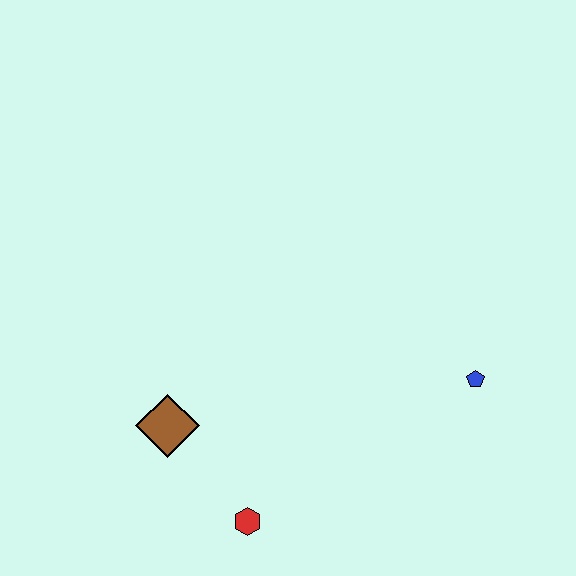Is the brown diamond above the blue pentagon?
No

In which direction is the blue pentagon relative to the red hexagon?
The blue pentagon is to the right of the red hexagon.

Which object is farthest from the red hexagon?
The blue pentagon is farthest from the red hexagon.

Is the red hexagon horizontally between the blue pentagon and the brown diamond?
Yes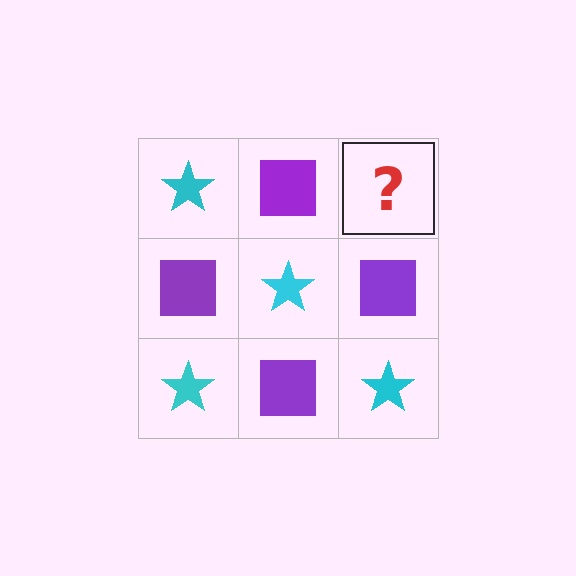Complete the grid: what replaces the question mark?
The question mark should be replaced with a cyan star.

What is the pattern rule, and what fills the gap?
The rule is that it alternates cyan star and purple square in a checkerboard pattern. The gap should be filled with a cyan star.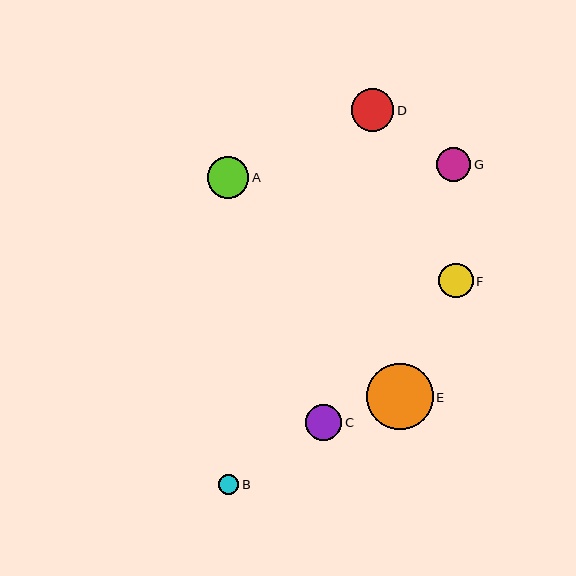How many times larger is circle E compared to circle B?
Circle E is approximately 3.3 times the size of circle B.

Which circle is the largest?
Circle E is the largest with a size of approximately 67 pixels.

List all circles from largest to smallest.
From largest to smallest: E, D, A, C, F, G, B.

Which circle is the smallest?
Circle B is the smallest with a size of approximately 20 pixels.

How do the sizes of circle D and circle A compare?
Circle D and circle A are approximately the same size.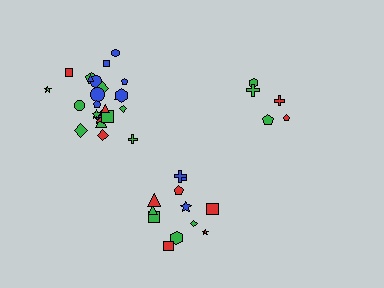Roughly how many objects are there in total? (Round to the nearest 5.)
Roughly 40 objects in total.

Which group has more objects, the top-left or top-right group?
The top-left group.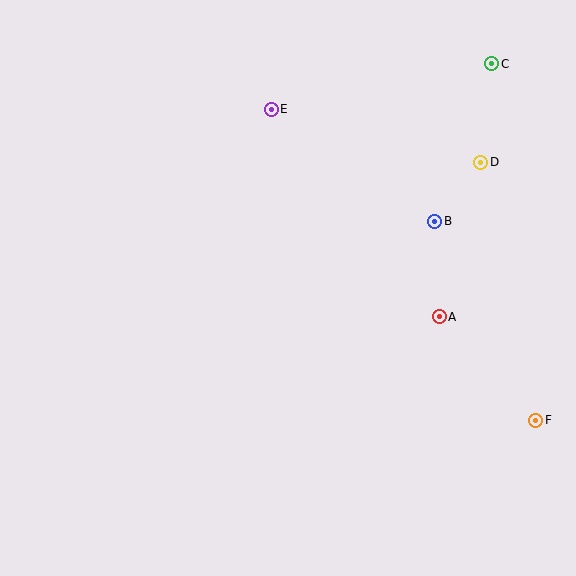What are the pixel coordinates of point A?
Point A is at (439, 317).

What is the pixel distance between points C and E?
The distance between C and E is 225 pixels.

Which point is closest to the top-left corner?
Point E is closest to the top-left corner.